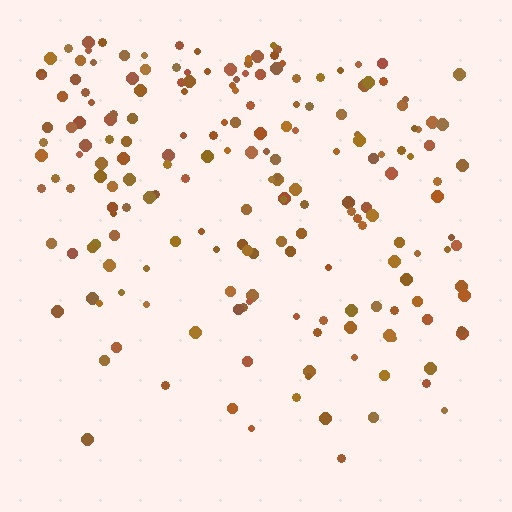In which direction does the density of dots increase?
From bottom to top, with the top side densest.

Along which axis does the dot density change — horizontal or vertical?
Vertical.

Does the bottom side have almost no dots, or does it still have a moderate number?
Still a moderate number, just noticeably fewer than the top.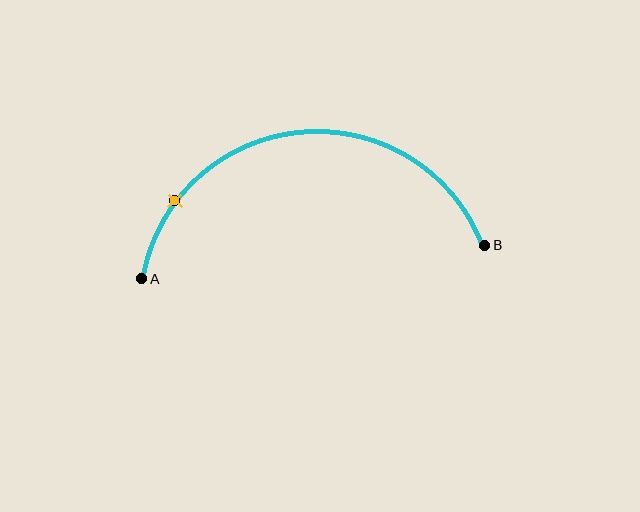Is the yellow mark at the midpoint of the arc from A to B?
No. The yellow mark lies on the arc but is closer to endpoint A. The arc midpoint would be at the point on the curve equidistant along the arc from both A and B.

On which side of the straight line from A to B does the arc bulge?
The arc bulges above the straight line connecting A and B.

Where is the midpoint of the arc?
The arc midpoint is the point on the curve farthest from the straight line joining A and B. It sits above that line.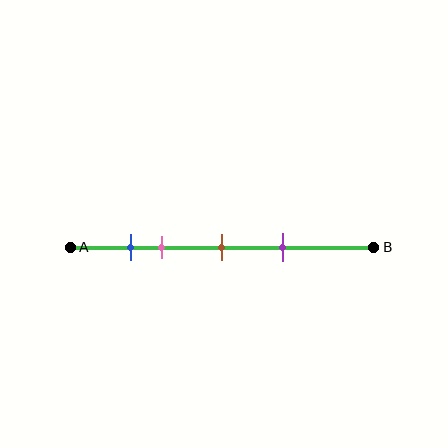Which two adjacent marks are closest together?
The blue and pink marks are the closest adjacent pair.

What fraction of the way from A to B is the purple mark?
The purple mark is approximately 70% (0.7) of the way from A to B.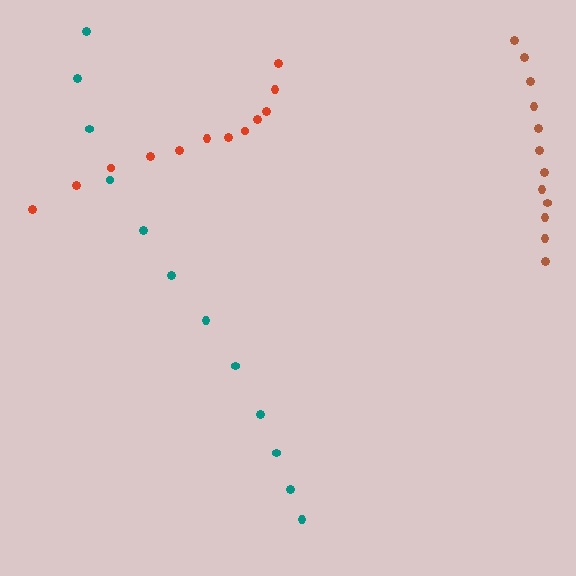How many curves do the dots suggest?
There are 3 distinct paths.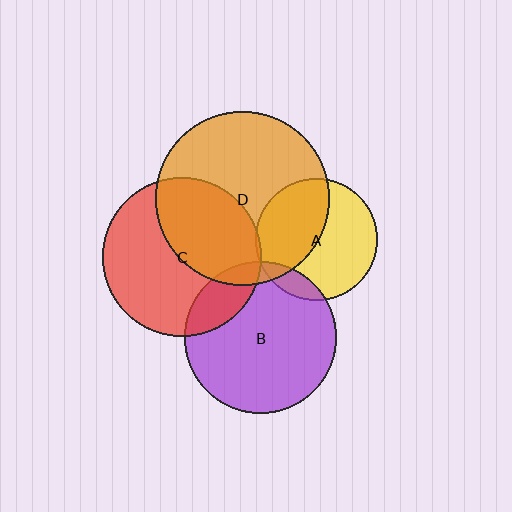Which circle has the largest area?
Circle D (orange).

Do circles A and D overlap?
Yes.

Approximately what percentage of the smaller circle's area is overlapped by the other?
Approximately 45%.